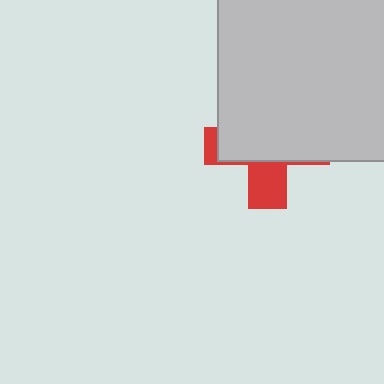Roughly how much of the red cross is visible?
A small part of it is visible (roughly 33%).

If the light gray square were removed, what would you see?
You would see the complete red cross.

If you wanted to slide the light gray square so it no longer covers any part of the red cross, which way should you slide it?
Slide it up — that is the most direct way to separate the two shapes.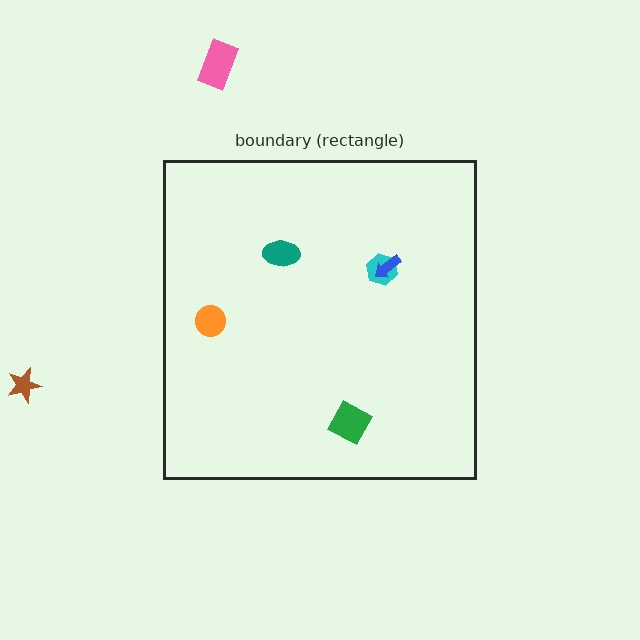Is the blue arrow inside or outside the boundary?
Inside.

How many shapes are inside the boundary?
5 inside, 2 outside.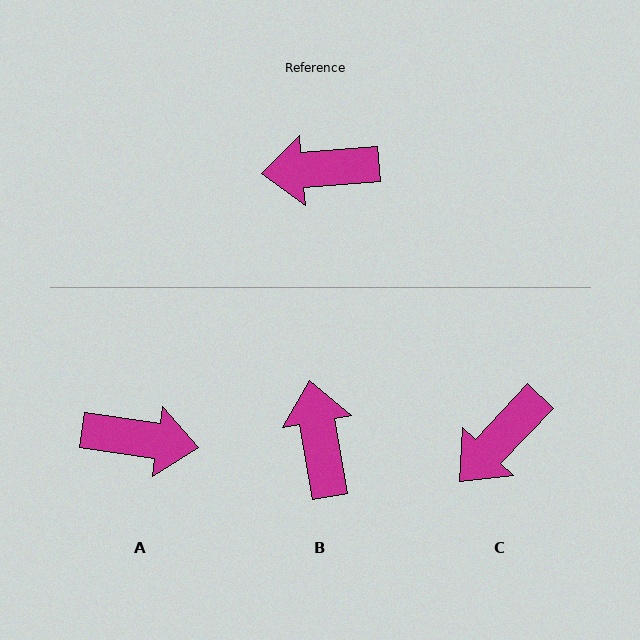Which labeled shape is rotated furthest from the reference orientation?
A, about 167 degrees away.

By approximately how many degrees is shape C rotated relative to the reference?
Approximately 42 degrees counter-clockwise.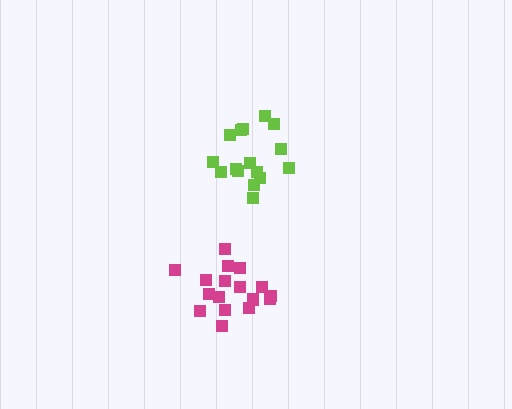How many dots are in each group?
Group 1: 17 dots, Group 2: 18 dots (35 total).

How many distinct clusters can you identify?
There are 2 distinct clusters.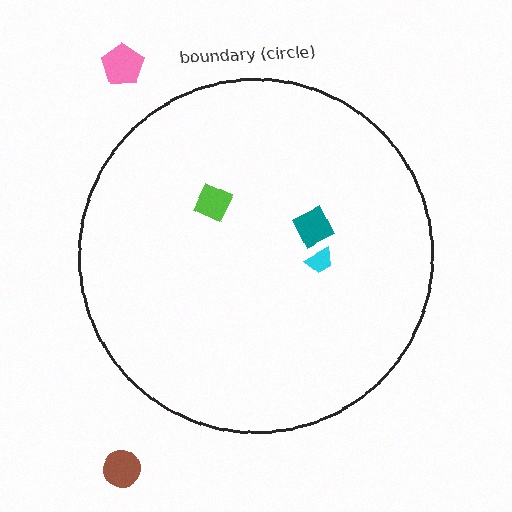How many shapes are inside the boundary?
3 inside, 2 outside.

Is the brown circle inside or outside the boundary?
Outside.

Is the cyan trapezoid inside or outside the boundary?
Inside.